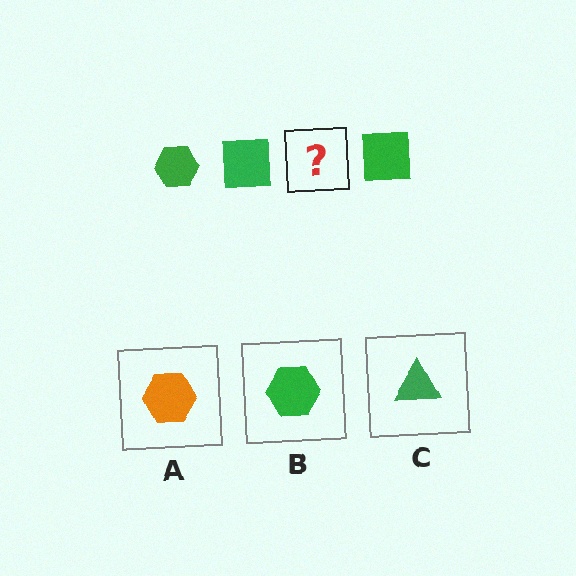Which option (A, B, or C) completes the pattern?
B.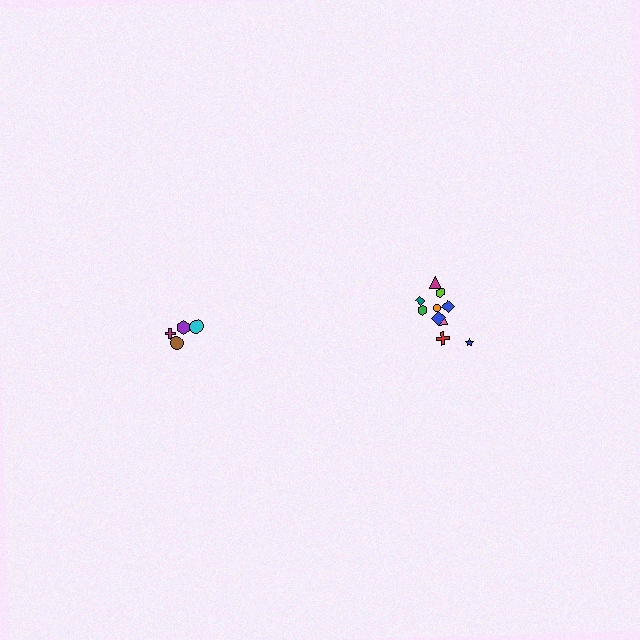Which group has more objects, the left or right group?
The right group.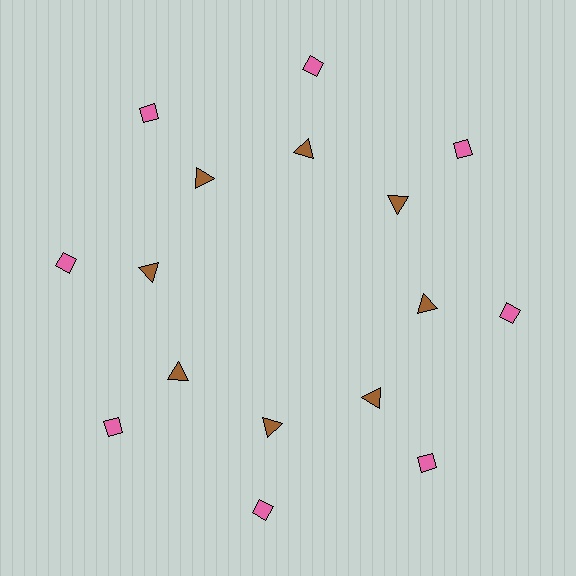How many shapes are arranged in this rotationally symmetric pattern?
There are 16 shapes, arranged in 8 groups of 2.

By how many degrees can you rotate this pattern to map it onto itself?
The pattern maps onto itself every 45 degrees of rotation.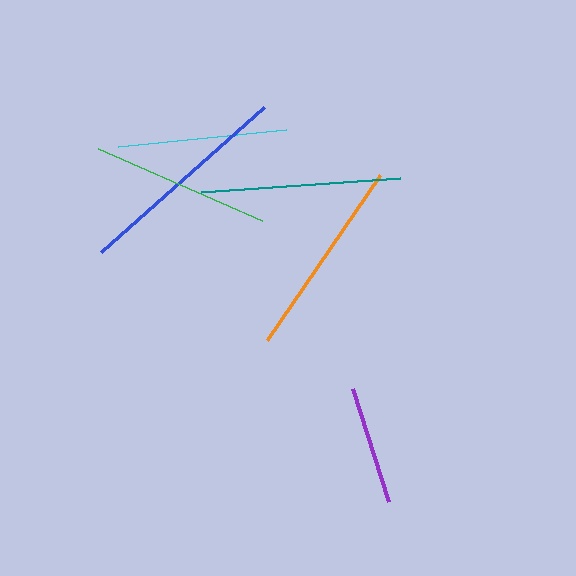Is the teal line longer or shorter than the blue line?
The blue line is longer than the teal line.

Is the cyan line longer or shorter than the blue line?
The blue line is longer than the cyan line.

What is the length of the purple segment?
The purple segment is approximately 119 pixels long.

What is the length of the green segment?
The green segment is approximately 179 pixels long.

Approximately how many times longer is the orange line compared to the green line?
The orange line is approximately 1.1 times the length of the green line.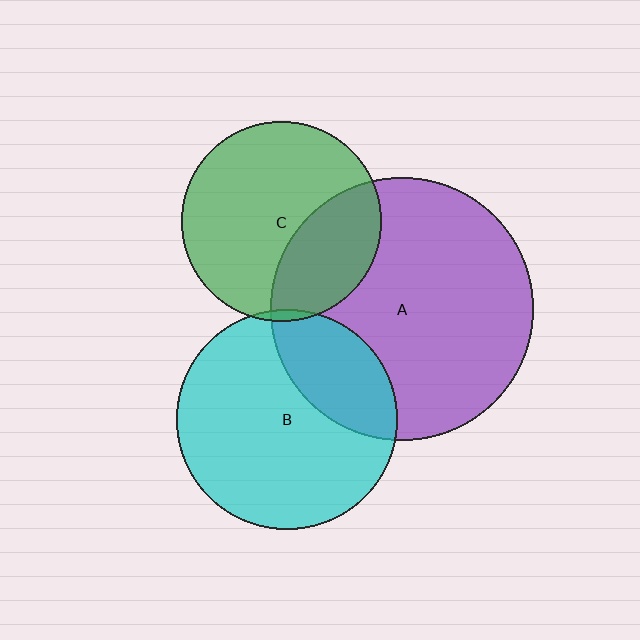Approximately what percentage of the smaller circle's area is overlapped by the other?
Approximately 25%.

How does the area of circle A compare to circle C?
Approximately 1.7 times.